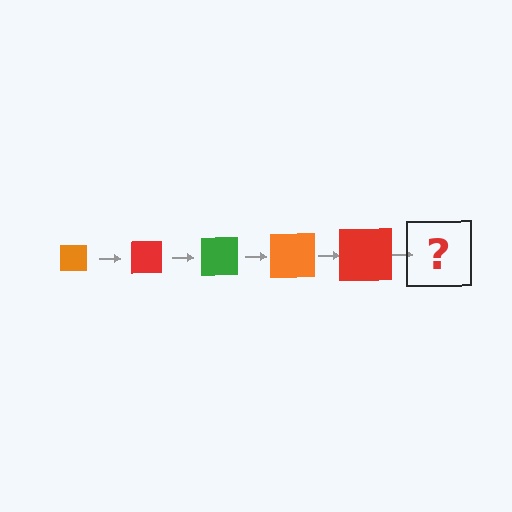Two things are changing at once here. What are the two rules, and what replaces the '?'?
The two rules are that the square grows larger each step and the color cycles through orange, red, and green. The '?' should be a green square, larger than the previous one.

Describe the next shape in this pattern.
It should be a green square, larger than the previous one.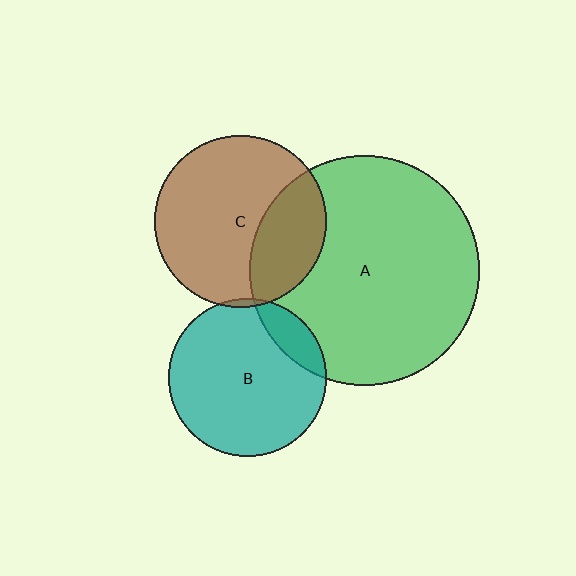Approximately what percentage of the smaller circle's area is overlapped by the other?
Approximately 15%.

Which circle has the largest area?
Circle A (green).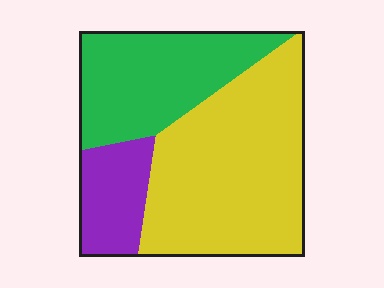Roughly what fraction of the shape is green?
Green covers roughly 30% of the shape.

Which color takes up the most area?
Yellow, at roughly 55%.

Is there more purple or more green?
Green.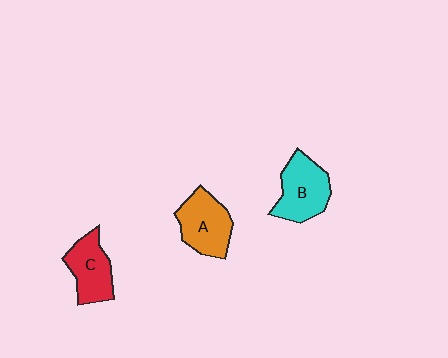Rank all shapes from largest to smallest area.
From largest to smallest: B (cyan), A (orange), C (red).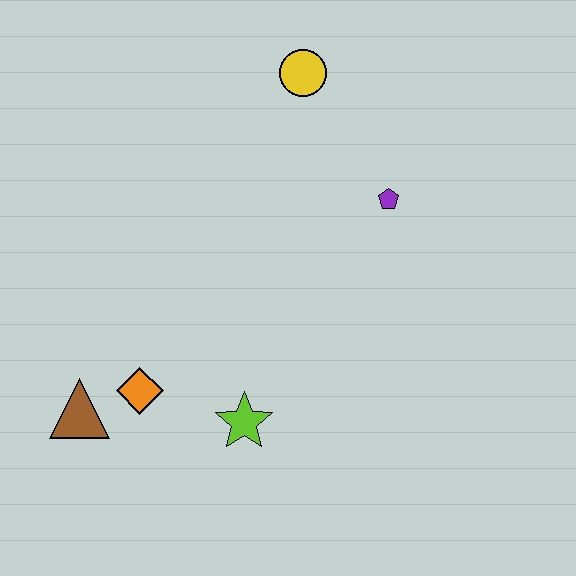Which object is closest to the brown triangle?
The orange diamond is closest to the brown triangle.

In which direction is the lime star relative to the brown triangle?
The lime star is to the right of the brown triangle.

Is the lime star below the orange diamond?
Yes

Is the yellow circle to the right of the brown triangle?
Yes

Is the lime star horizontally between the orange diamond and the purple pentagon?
Yes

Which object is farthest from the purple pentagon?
The brown triangle is farthest from the purple pentagon.